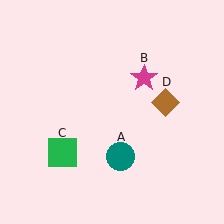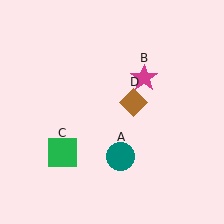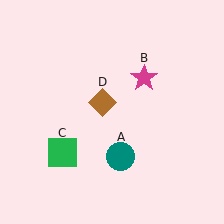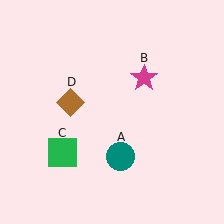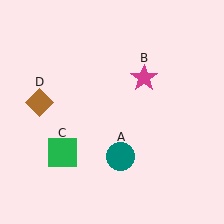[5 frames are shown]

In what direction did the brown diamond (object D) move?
The brown diamond (object D) moved left.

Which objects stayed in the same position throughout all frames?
Teal circle (object A) and magenta star (object B) and green square (object C) remained stationary.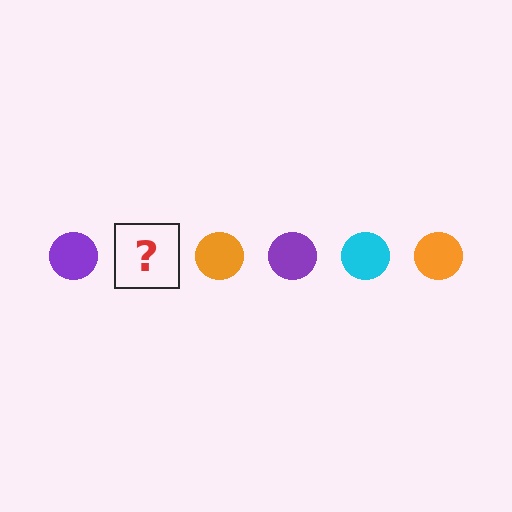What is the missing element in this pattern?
The missing element is a cyan circle.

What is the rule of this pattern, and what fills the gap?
The rule is that the pattern cycles through purple, cyan, orange circles. The gap should be filled with a cyan circle.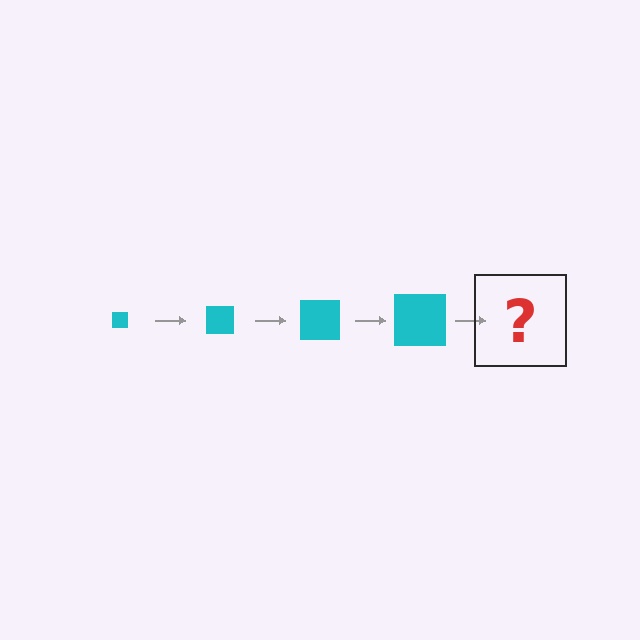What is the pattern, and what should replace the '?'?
The pattern is that the square gets progressively larger each step. The '?' should be a cyan square, larger than the previous one.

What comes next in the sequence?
The next element should be a cyan square, larger than the previous one.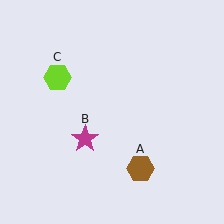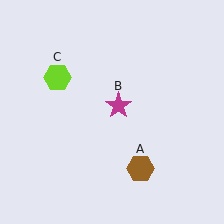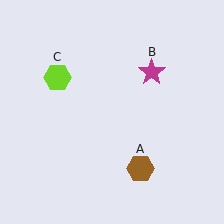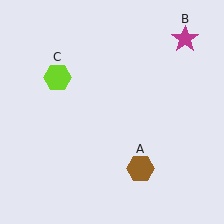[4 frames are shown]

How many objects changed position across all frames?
1 object changed position: magenta star (object B).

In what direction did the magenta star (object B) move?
The magenta star (object B) moved up and to the right.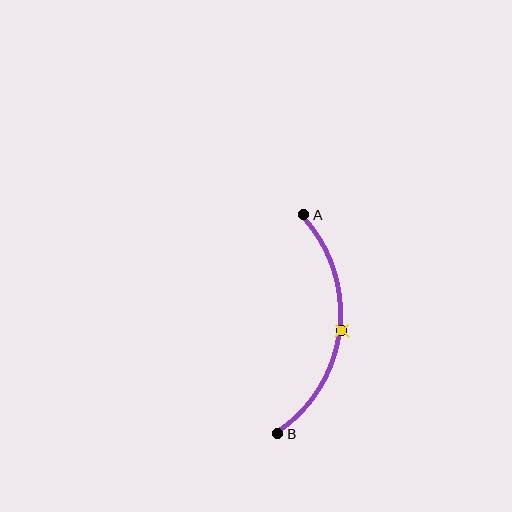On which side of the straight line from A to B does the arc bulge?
The arc bulges to the right of the straight line connecting A and B.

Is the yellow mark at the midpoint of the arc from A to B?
Yes. The yellow mark lies on the arc at equal arc-length from both A and B — it is the arc midpoint.